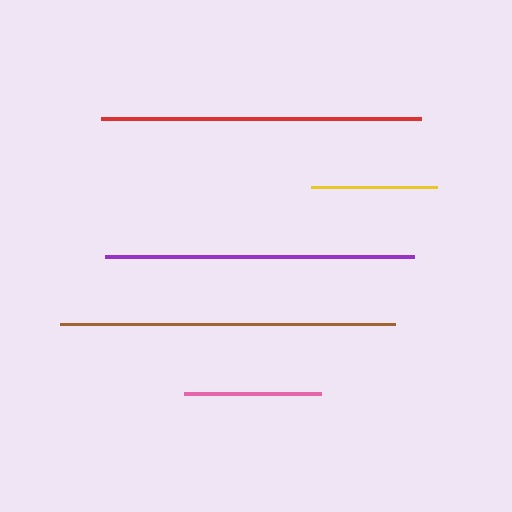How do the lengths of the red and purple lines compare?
The red and purple lines are approximately the same length.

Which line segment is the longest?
The brown line is the longest at approximately 334 pixels.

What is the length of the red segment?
The red segment is approximately 320 pixels long.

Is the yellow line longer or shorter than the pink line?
The pink line is longer than the yellow line.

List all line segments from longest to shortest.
From longest to shortest: brown, red, purple, pink, yellow.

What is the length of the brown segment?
The brown segment is approximately 334 pixels long.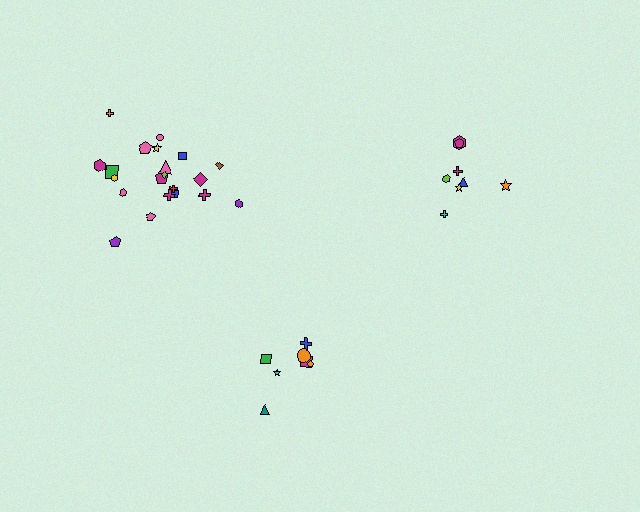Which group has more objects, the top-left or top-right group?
The top-left group.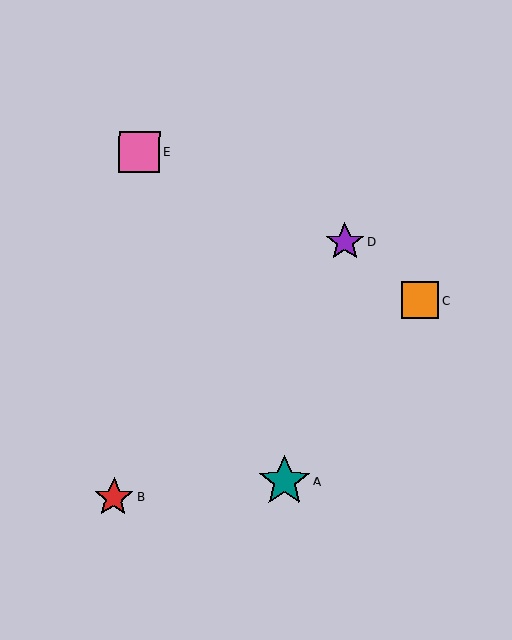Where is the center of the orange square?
The center of the orange square is at (420, 301).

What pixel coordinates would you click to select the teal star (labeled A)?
Click at (284, 481) to select the teal star A.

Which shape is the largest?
The teal star (labeled A) is the largest.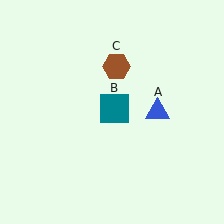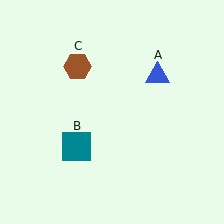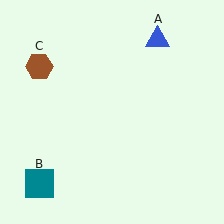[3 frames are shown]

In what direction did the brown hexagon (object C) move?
The brown hexagon (object C) moved left.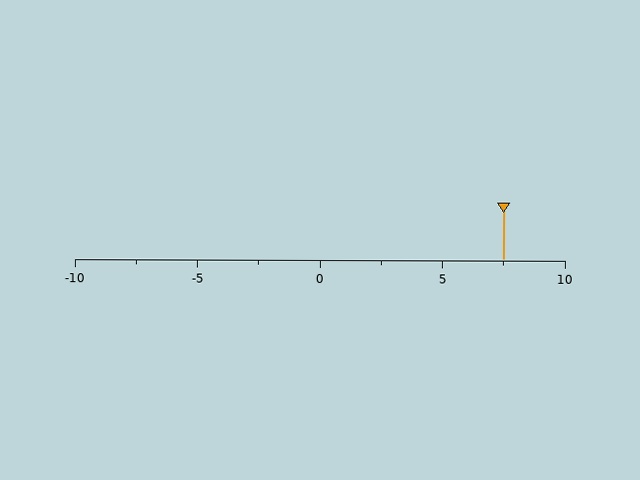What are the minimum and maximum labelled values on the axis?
The axis runs from -10 to 10.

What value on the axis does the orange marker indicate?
The marker indicates approximately 7.5.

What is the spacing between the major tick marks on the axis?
The major ticks are spaced 5 apart.